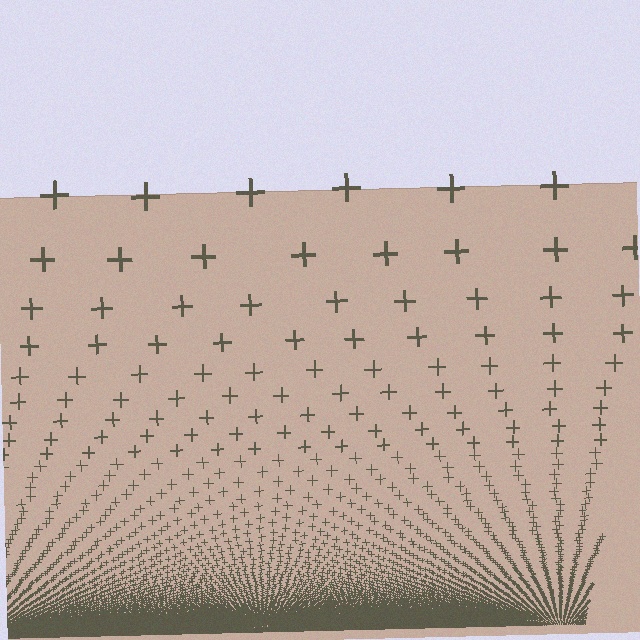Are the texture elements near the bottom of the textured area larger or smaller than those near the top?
Smaller. The gradient is inverted — elements near the bottom are smaller and denser.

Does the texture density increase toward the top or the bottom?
Density increases toward the bottom.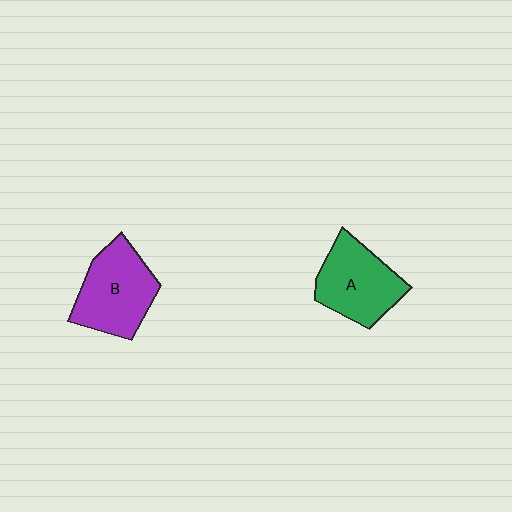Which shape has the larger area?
Shape B (purple).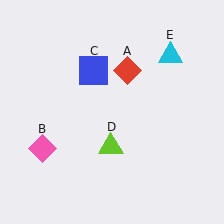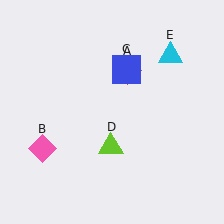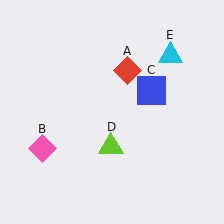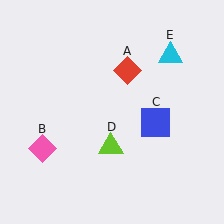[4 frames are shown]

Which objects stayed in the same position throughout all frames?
Red diamond (object A) and pink diamond (object B) and lime triangle (object D) and cyan triangle (object E) remained stationary.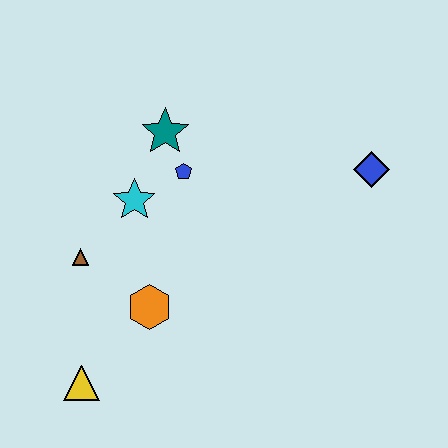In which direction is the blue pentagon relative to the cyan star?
The blue pentagon is to the right of the cyan star.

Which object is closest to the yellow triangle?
The orange hexagon is closest to the yellow triangle.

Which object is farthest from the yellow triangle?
The blue diamond is farthest from the yellow triangle.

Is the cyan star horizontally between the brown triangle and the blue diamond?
Yes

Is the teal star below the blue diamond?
No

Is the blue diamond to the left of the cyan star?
No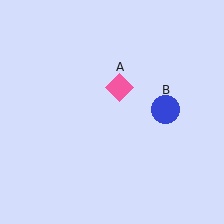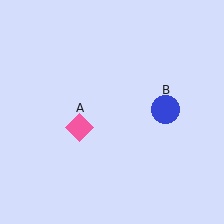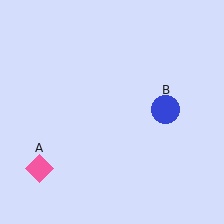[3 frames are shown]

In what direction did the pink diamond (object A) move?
The pink diamond (object A) moved down and to the left.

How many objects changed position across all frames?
1 object changed position: pink diamond (object A).